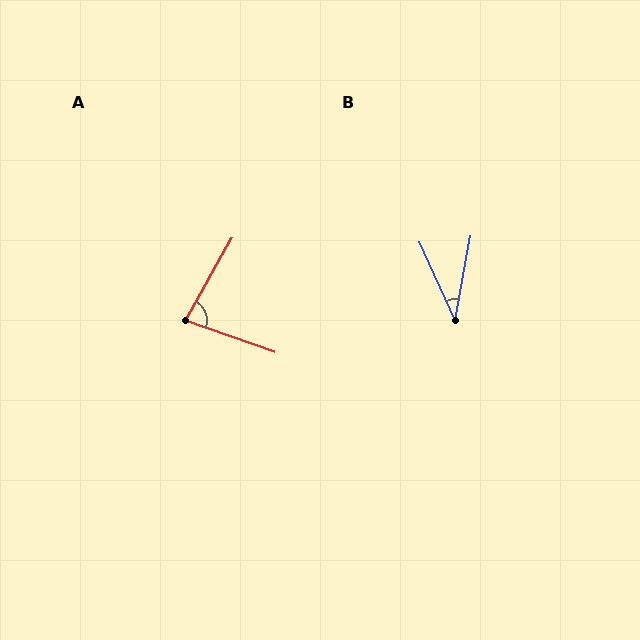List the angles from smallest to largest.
B (35°), A (80°).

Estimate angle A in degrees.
Approximately 80 degrees.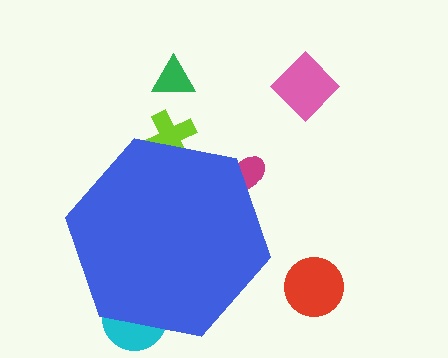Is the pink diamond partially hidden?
No, the pink diamond is fully visible.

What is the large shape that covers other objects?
A blue hexagon.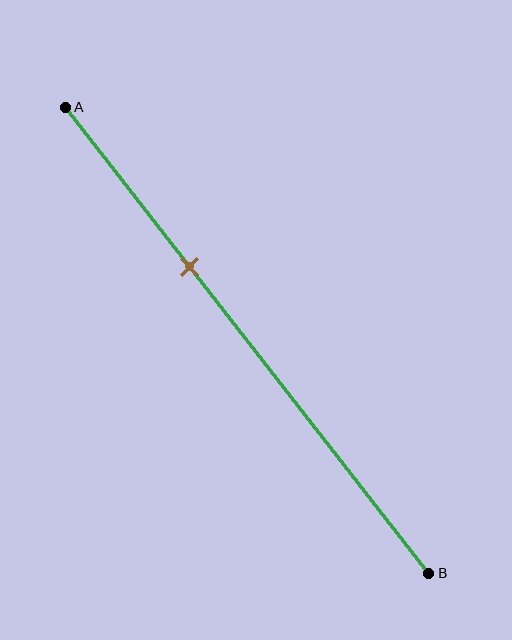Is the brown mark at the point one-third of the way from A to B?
Yes, the mark is approximately at the one-third point.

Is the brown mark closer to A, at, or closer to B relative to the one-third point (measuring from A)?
The brown mark is approximately at the one-third point of segment AB.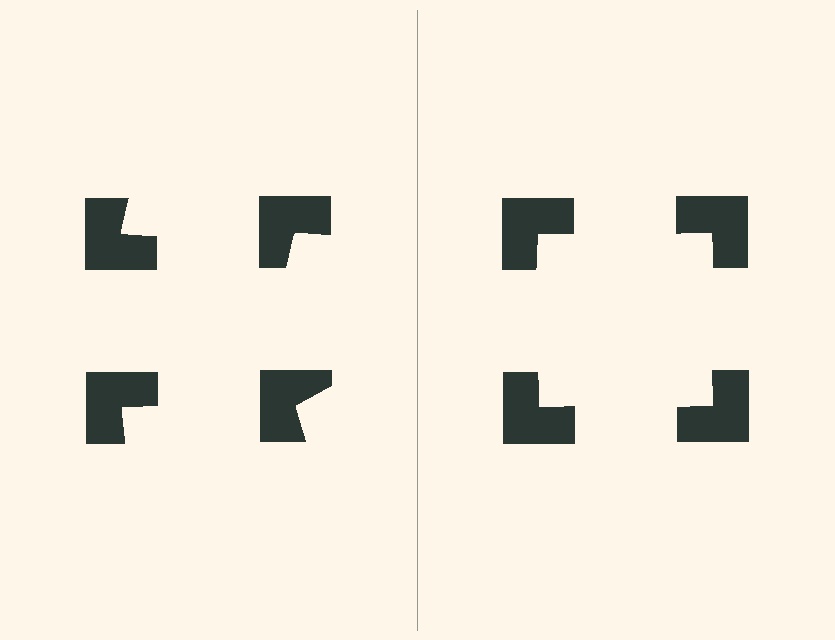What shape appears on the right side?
An illusory square.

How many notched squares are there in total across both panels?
8 — 4 on each side.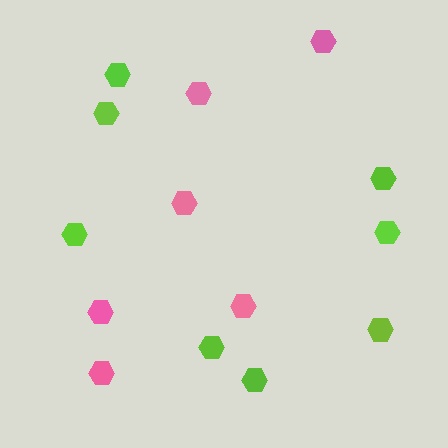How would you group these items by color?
There are 2 groups: one group of pink hexagons (6) and one group of lime hexagons (8).